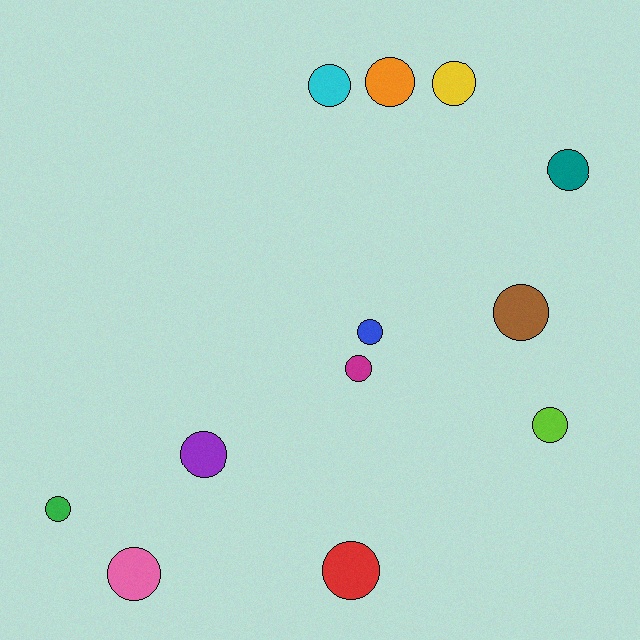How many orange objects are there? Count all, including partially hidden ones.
There is 1 orange object.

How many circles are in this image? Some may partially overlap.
There are 12 circles.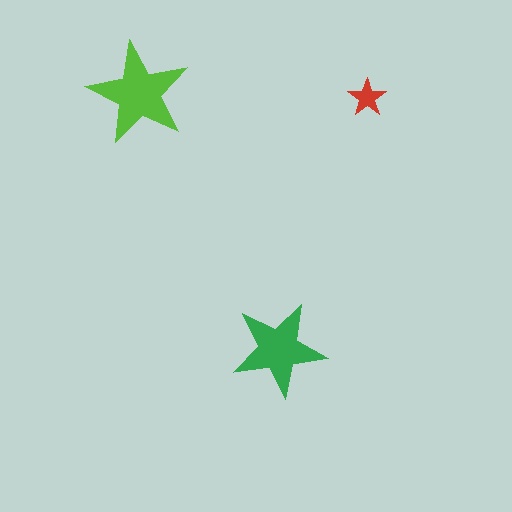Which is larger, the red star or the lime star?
The lime one.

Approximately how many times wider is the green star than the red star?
About 2.5 times wider.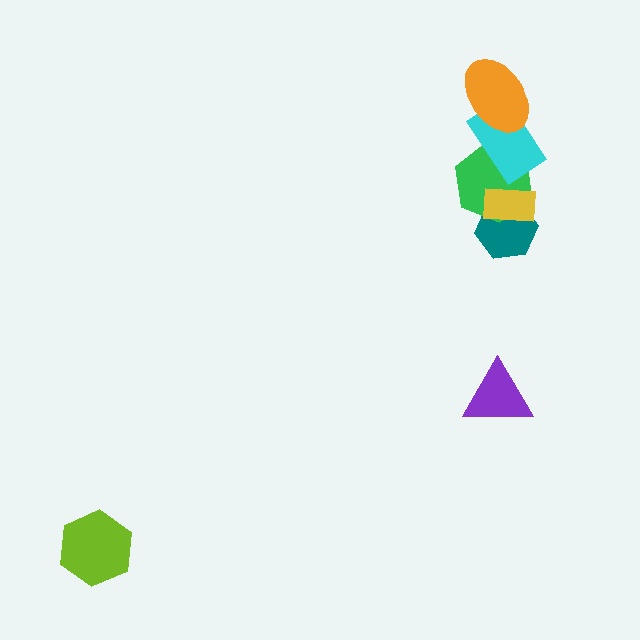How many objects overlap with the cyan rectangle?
2 objects overlap with the cyan rectangle.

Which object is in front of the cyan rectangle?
The orange ellipse is in front of the cyan rectangle.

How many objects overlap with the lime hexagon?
0 objects overlap with the lime hexagon.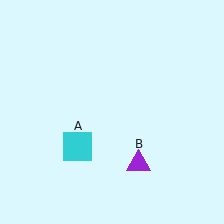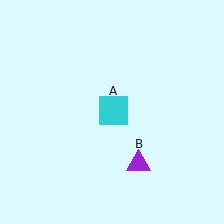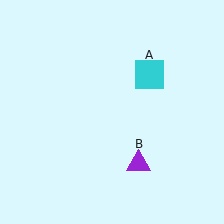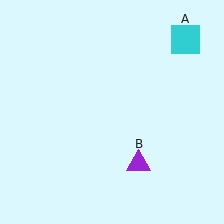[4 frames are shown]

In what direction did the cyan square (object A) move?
The cyan square (object A) moved up and to the right.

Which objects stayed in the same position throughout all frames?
Purple triangle (object B) remained stationary.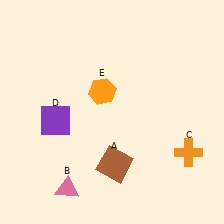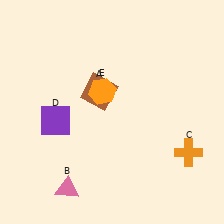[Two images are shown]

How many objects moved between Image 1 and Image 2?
1 object moved between the two images.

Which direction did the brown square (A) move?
The brown square (A) moved up.